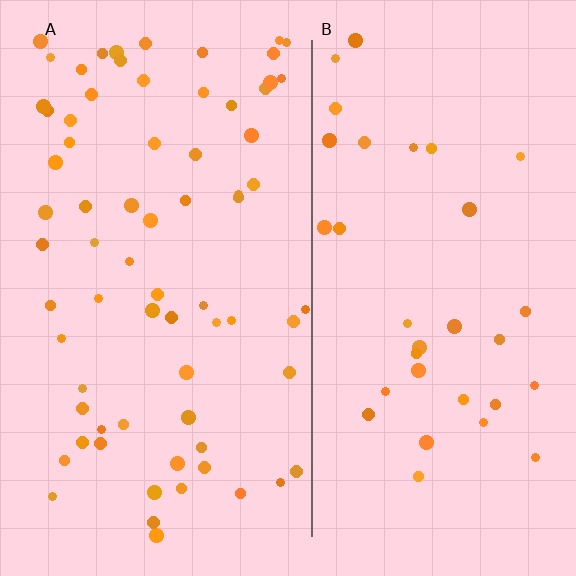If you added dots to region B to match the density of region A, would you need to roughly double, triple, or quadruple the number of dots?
Approximately double.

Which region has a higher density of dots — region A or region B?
A (the left).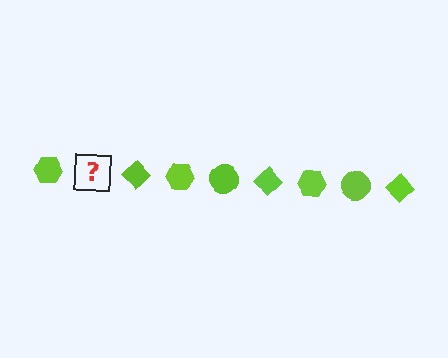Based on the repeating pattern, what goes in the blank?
The blank should be a lime circle.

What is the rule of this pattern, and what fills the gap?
The rule is that the pattern cycles through hexagon, circle, diamond shapes in lime. The gap should be filled with a lime circle.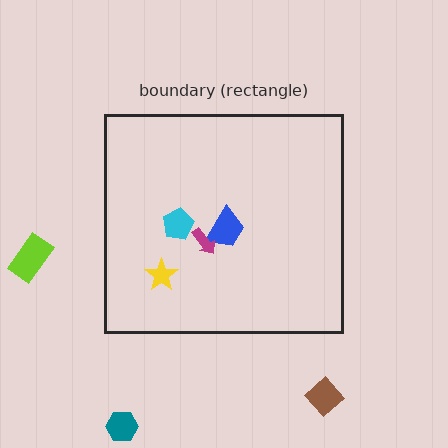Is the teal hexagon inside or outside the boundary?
Outside.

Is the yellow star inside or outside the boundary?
Inside.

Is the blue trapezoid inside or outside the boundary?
Inside.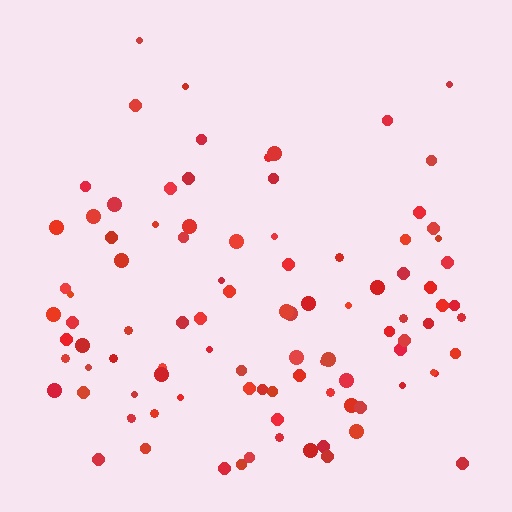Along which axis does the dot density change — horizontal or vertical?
Vertical.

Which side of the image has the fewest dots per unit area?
The top.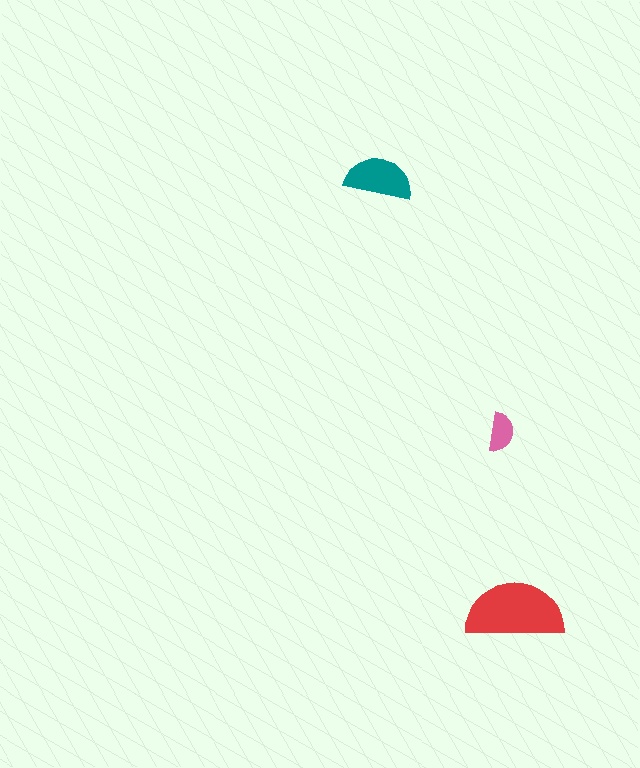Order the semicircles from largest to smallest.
the red one, the teal one, the pink one.